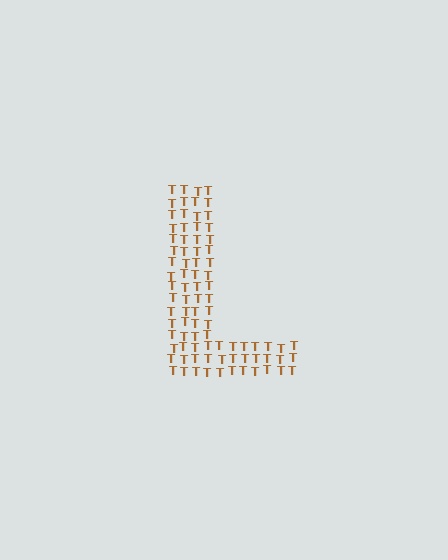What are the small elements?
The small elements are letter T's.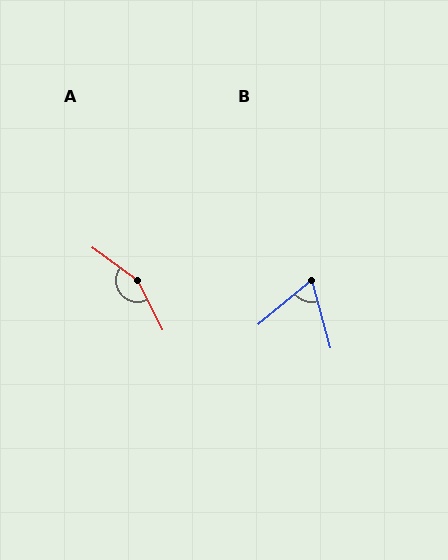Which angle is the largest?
A, at approximately 152 degrees.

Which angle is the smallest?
B, at approximately 66 degrees.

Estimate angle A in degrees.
Approximately 152 degrees.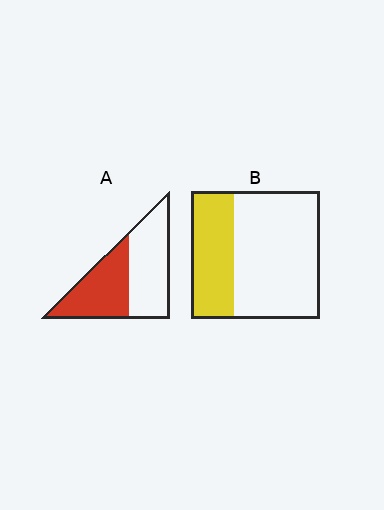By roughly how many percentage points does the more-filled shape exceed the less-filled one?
By roughly 15 percentage points (A over B).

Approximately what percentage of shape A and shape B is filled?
A is approximately 45% and B is approximately 35%.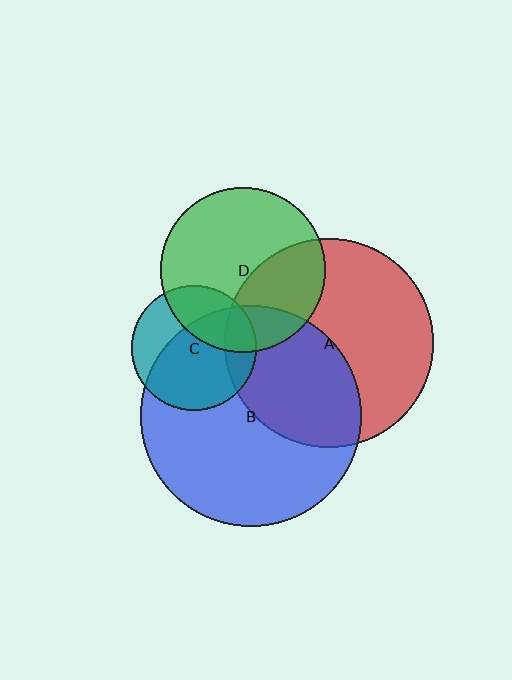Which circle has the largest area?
Circle B (blue).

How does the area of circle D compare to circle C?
Approximately 1.7 times.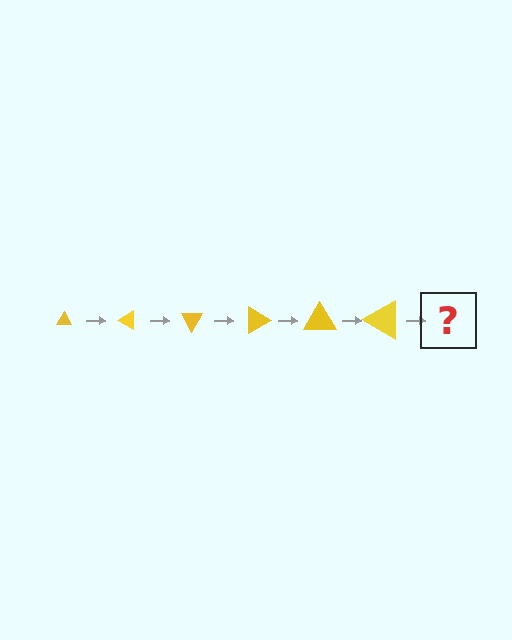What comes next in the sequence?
The next element should be a triangle, larger than the previous one and rotated 180 degrees from the start.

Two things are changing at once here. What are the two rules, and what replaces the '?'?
The two rules are that the triangle grows larger each step and it rotates 30 degrees each step. The '?' should be a triangle, larger than the previous one and rotated 180 degrees from the start.